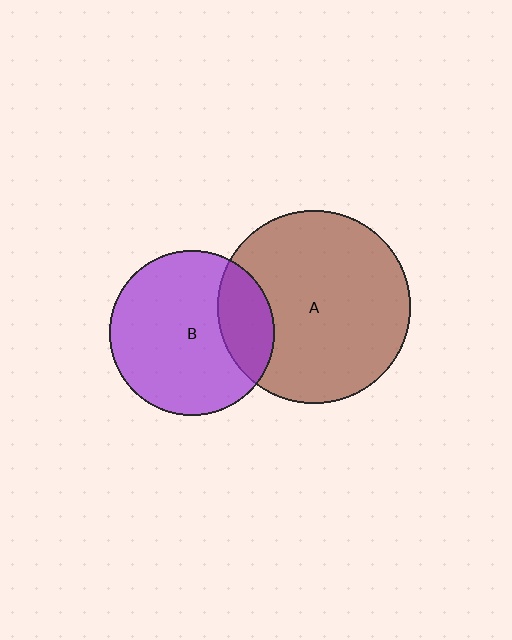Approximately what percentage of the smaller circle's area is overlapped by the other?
Approximately 20%.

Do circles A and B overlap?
Yes.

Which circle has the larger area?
Circle A (brown).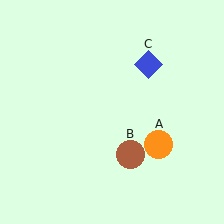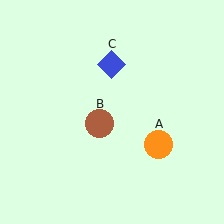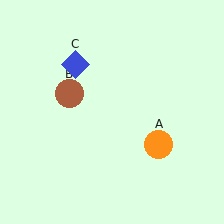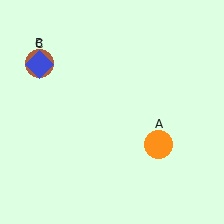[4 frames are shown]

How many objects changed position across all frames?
2 objects changed position: brown circle (object B), blue diamond (object C).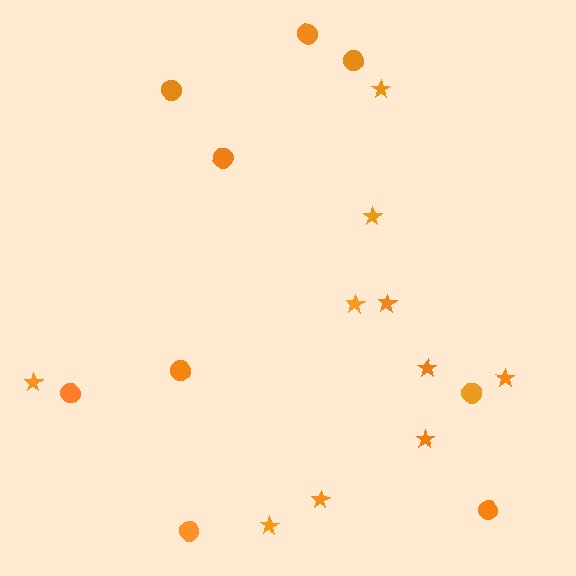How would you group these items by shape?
There are 2 groups: one group of circles (9) and one group of stars (10).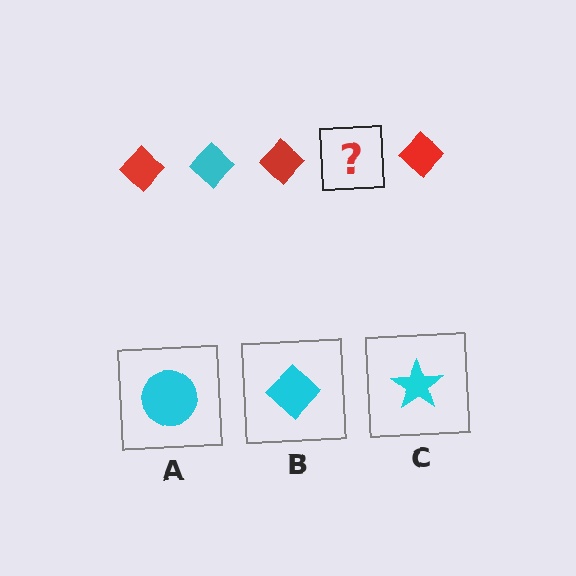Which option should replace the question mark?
Option B.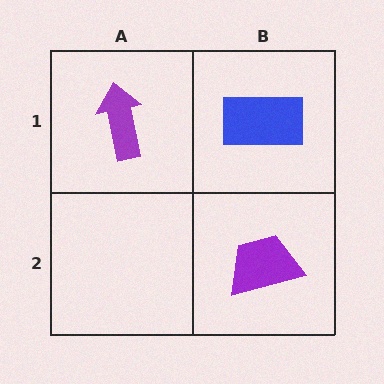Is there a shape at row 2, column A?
No, that cell is empty.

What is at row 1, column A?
A purple arrow.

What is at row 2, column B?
A purple trapezoid.